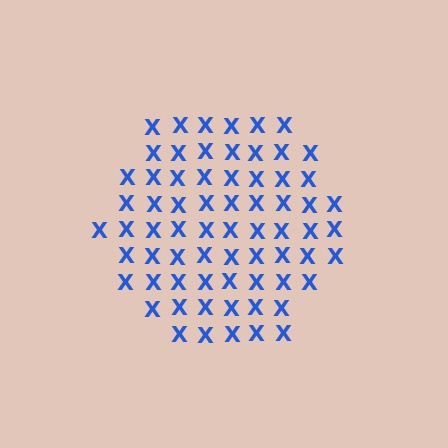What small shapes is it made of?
It is made of small letter X's.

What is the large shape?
The large shape is a hexagon.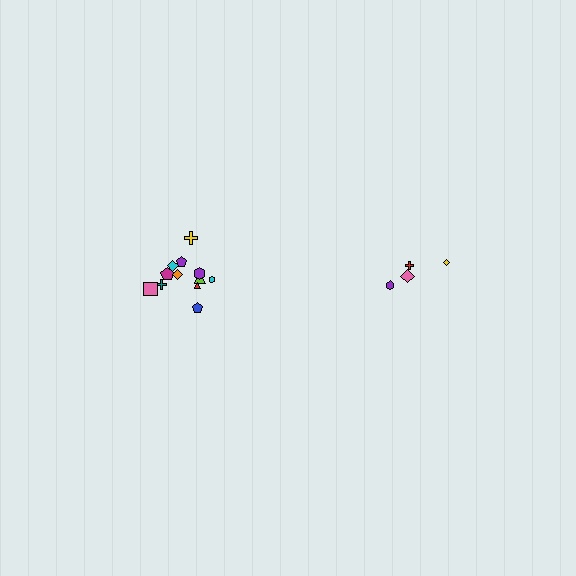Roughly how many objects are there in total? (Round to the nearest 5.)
Roughly 15 objects in total.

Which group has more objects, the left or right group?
The left group.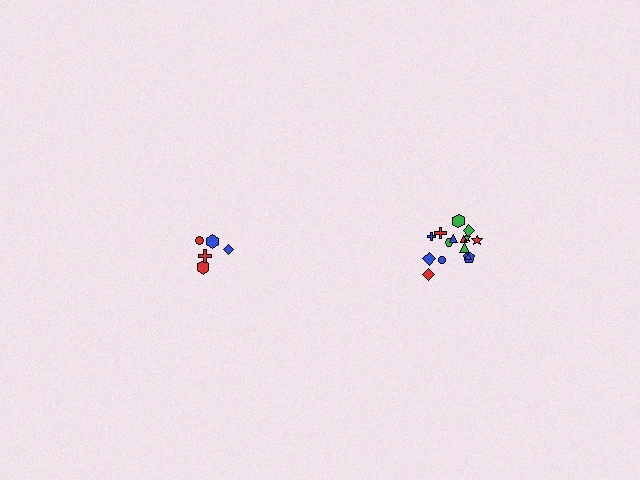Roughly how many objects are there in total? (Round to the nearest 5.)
Roughly 20 objects in total.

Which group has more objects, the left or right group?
The right group.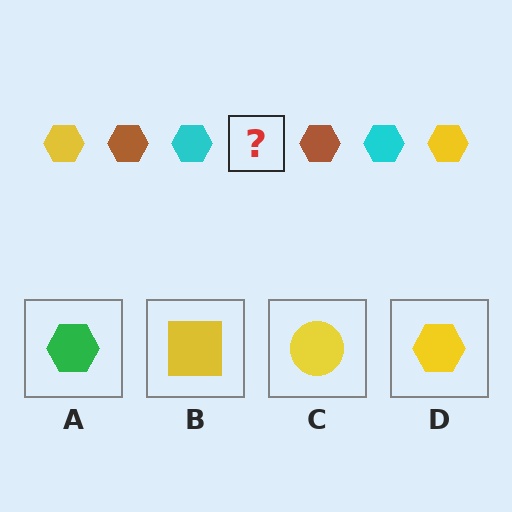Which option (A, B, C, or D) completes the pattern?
D.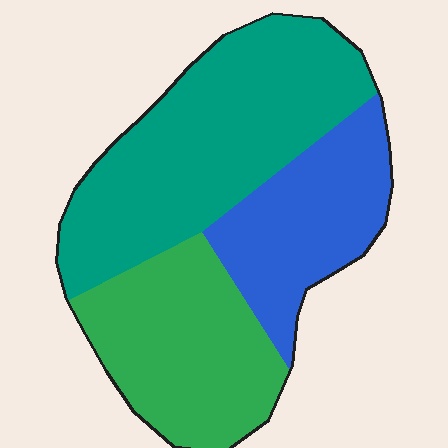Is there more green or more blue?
Green.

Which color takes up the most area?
Teal, at roughly 45%.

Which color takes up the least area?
Blue, at roughly 25%.